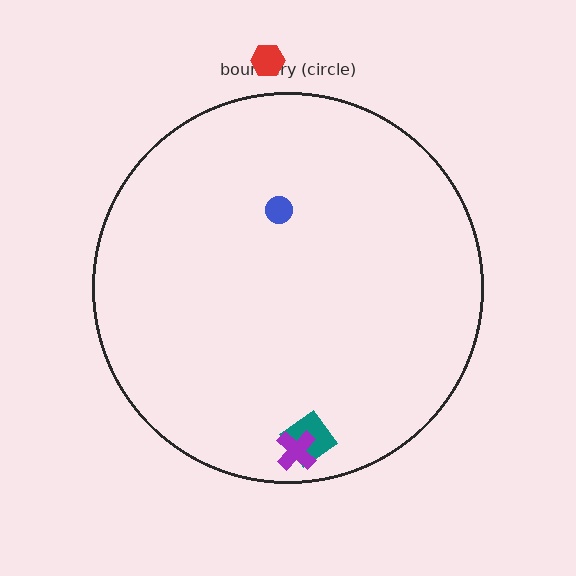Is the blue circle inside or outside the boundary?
Inside.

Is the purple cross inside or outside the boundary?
Inside.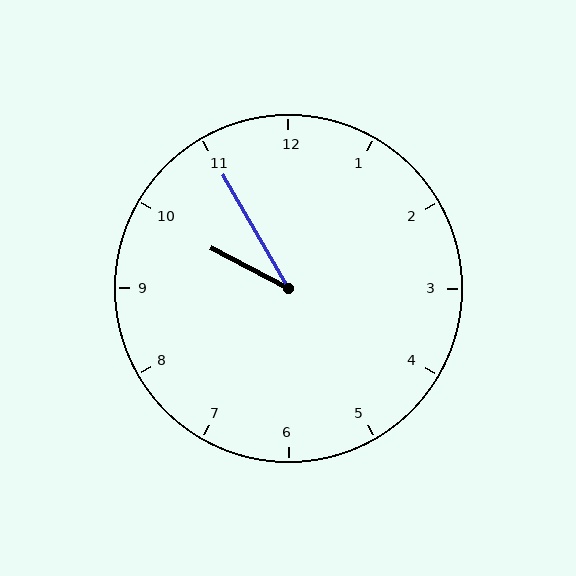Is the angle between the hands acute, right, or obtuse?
It is acute.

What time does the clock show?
9:55.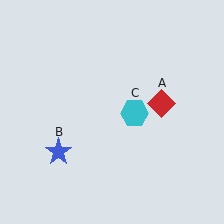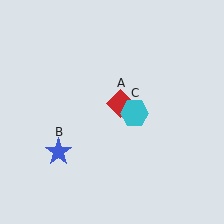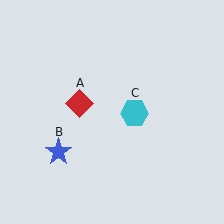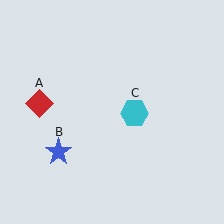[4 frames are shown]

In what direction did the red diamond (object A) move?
The red diamond (object A) moved left.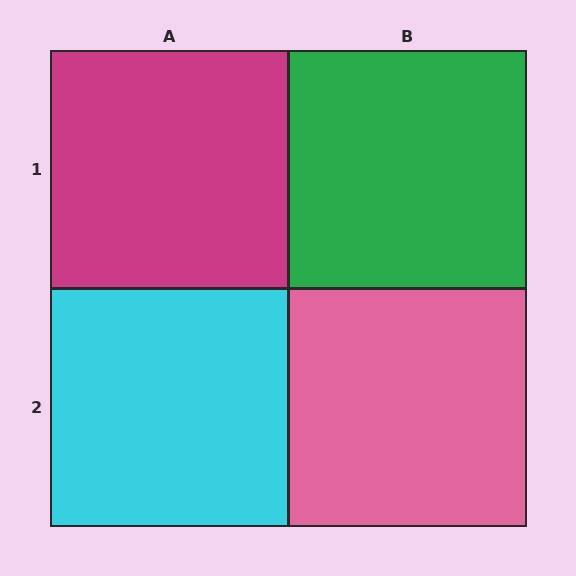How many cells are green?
1 cell is green.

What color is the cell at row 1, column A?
Magenta.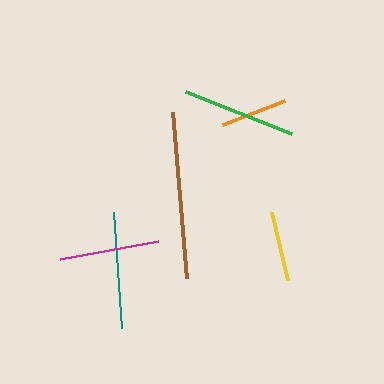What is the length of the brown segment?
The brown segment is approximately 167 pixels long.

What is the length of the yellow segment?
The yellow segment is approximately 70 pixels long.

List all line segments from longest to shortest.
From longest to shortest: brown, teal, green, magenta, yellow, orange.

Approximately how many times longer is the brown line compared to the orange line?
The brown line is approximately 2.5 times the length of the orange line.